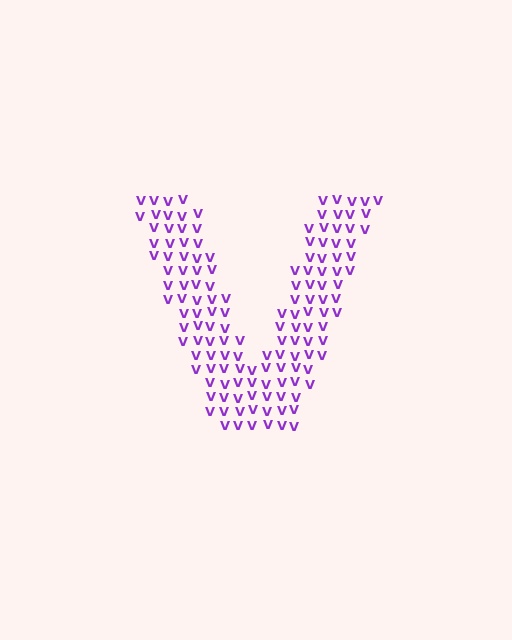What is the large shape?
The large shape is the letter V.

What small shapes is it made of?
It is made of small letter V's.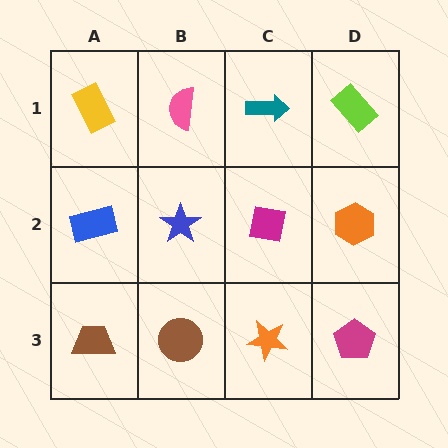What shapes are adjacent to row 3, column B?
A blue star (row 2, column B), a brown trapezoid (row 3, column A), an orange star (row 3, column C).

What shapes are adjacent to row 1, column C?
A magenta square (row 2, column C), a pink semicircle (row 1, column B), a lime rectangle (row 1, column D).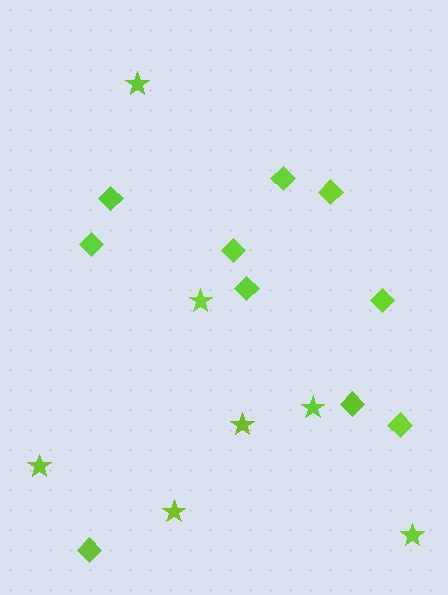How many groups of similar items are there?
There are 2 groups: one group of stars (7) and one group of diamonds (10).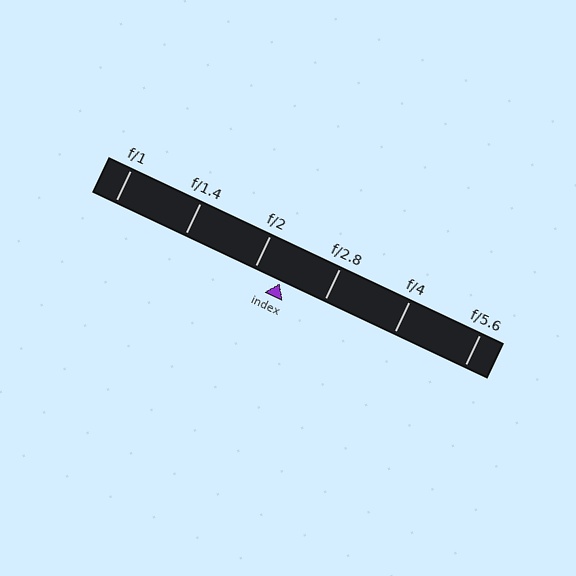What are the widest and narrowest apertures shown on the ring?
The widest aperture shown is f/1 and the narrowest is f/5.6.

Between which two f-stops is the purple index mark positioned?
The index mark is between f/2 and f/2.8.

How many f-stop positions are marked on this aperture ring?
There are 6 f-stop positions marked.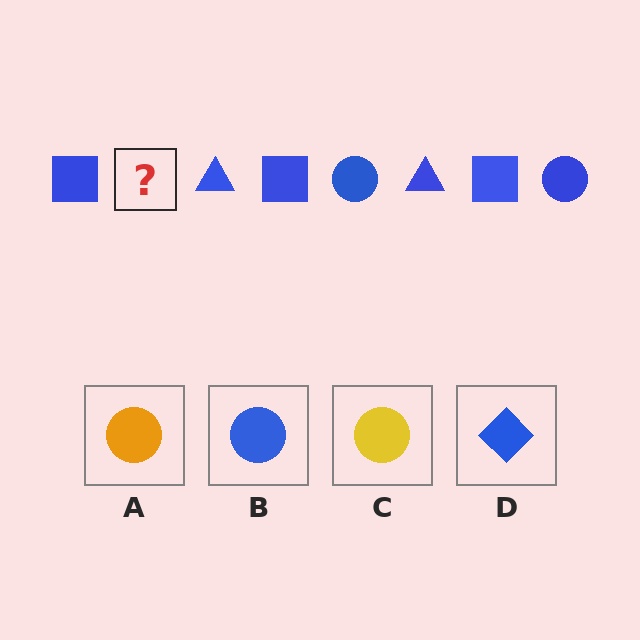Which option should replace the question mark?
Option B.